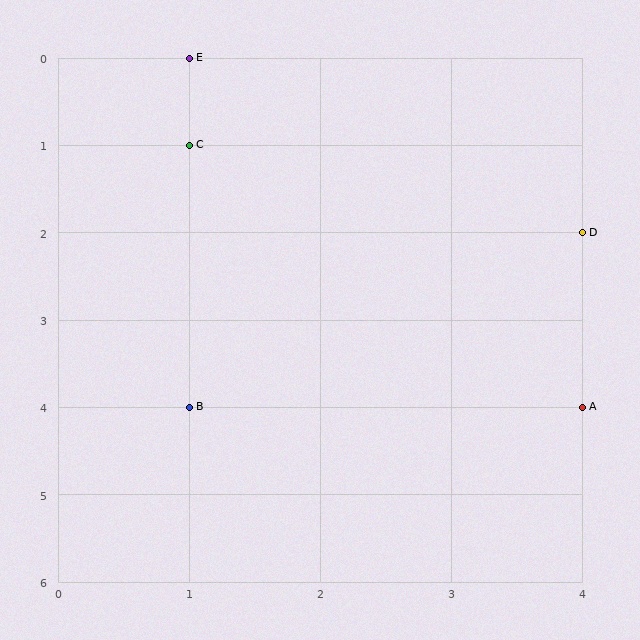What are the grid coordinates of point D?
Point D is at grid coordinates (4, 2).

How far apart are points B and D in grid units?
Points B and D are 3 columns and 2 rows apart (about 3.6 grid units diagonally).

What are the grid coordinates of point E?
Point E is at grid coordinates (1, 0).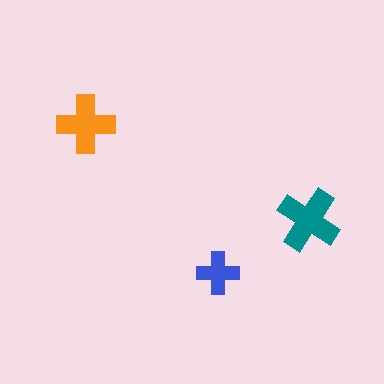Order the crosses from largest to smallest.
the teal one, the orange one, the blue one.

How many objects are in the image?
There are 3 objects in the image.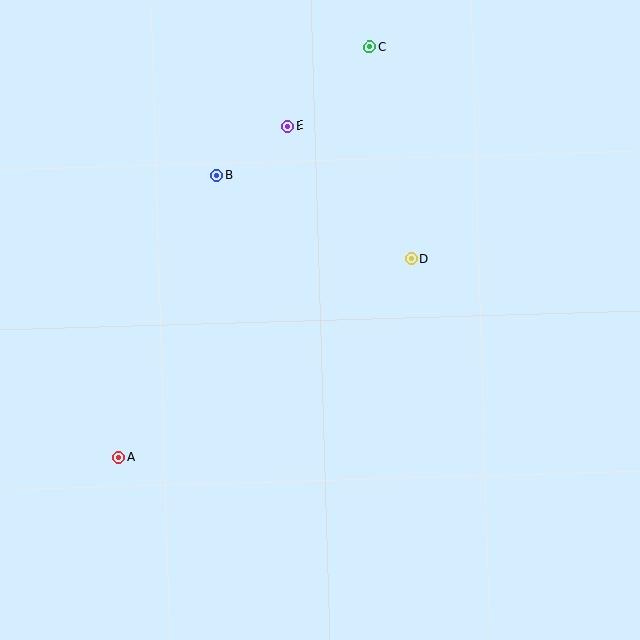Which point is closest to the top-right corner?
Point C is closest to the top-right corner.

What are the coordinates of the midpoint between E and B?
The midpoint between E and B is at (252, 150).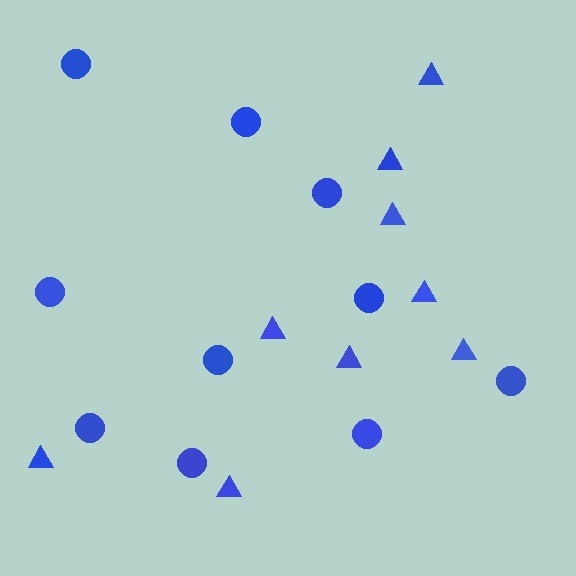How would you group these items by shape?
There are 2 groups: one group of circles (10) and one group of triangles (9).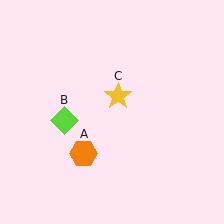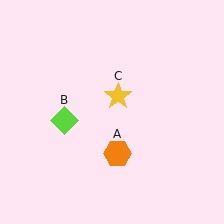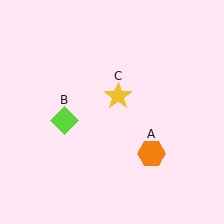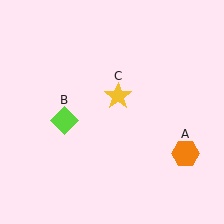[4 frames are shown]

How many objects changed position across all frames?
1 object changed position: orange hexagon (object A).